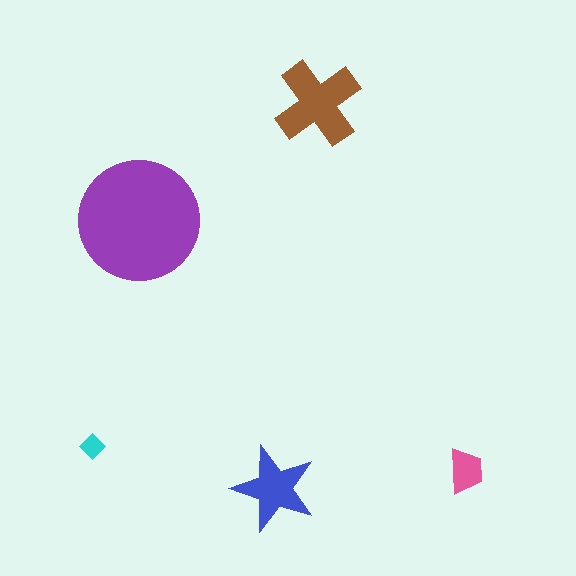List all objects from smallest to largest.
The cyan diamond, the pink trapezoid, the blue star, the brown cross, the purple circle.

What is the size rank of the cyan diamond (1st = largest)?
5th.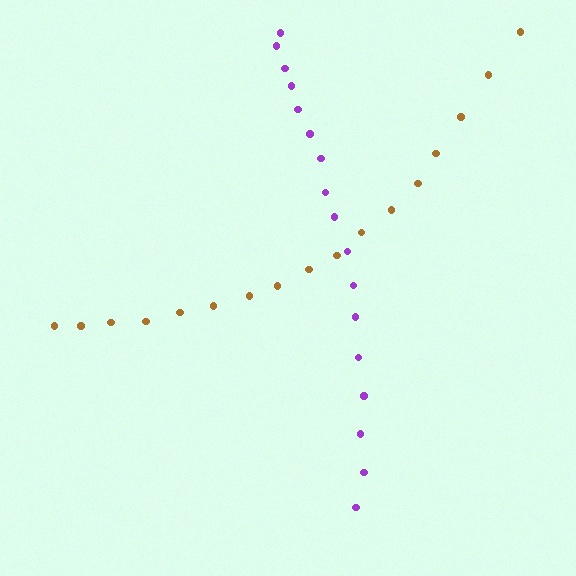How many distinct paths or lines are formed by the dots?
There are 2 distinct paths.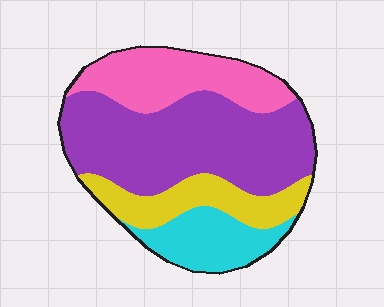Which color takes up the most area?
Purple, at roughly 45%.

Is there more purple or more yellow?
Purple.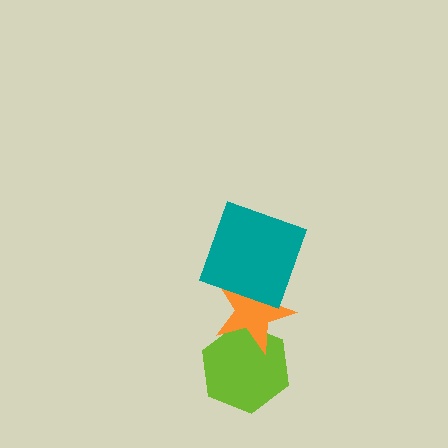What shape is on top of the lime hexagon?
The orange star is on top of the lime hexagon.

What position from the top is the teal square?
The teal square is 1st from the top.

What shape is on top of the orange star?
The teal square is on top of the orange star.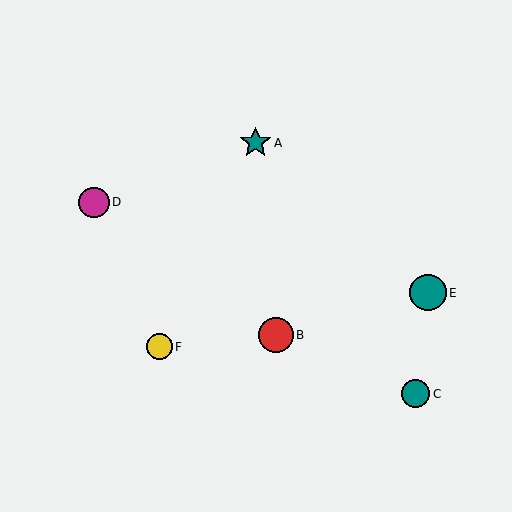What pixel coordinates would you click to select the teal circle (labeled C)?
Click at (416, 394) to select the teal circle C.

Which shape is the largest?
The teal circle (labeled E) is the largest.